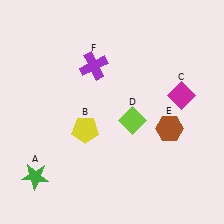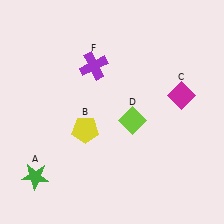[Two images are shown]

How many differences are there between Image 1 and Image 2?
There is 1 difference between the two images.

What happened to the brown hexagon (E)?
The brown hexagon (E) was removed in Image 2. It was in the bottom-right area of Image 1.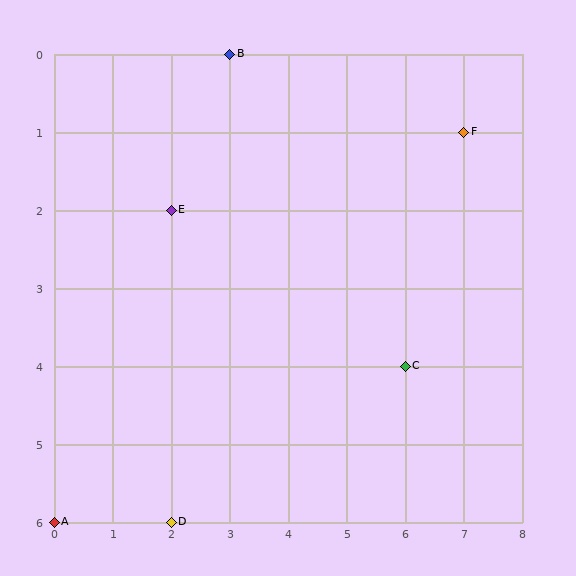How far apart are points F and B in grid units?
Points F and B are 4 columns and 1 row apart (about 4.1 grid units diagonally).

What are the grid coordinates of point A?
Point A is at grid coordinates (0, 6).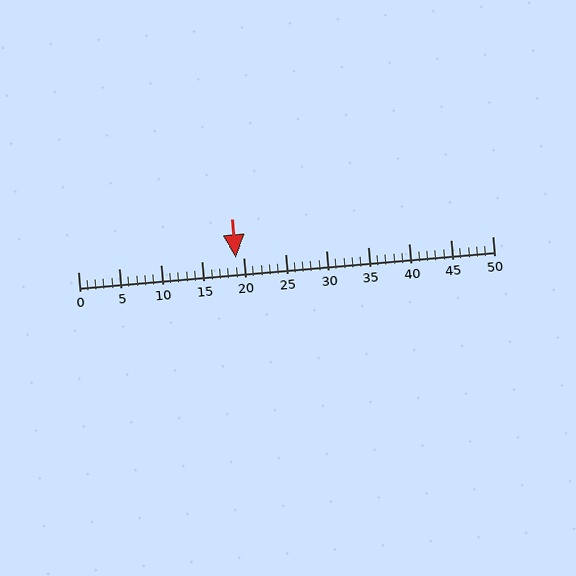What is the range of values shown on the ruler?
The ruler shows values from 0 to 50.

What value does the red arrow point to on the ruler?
The red arrow points to approximately 19.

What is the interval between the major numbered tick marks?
The major tick marks are spaced 5 units apart.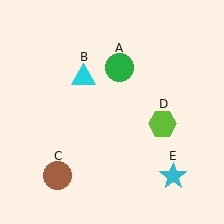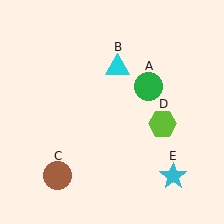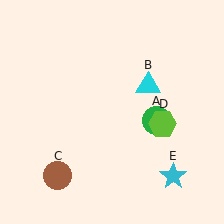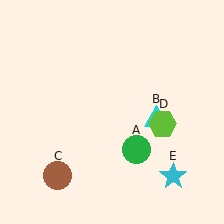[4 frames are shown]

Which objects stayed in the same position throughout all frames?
Brown circle (object C) and lime hexagon (object D) and cyan star (object E) remained stationary.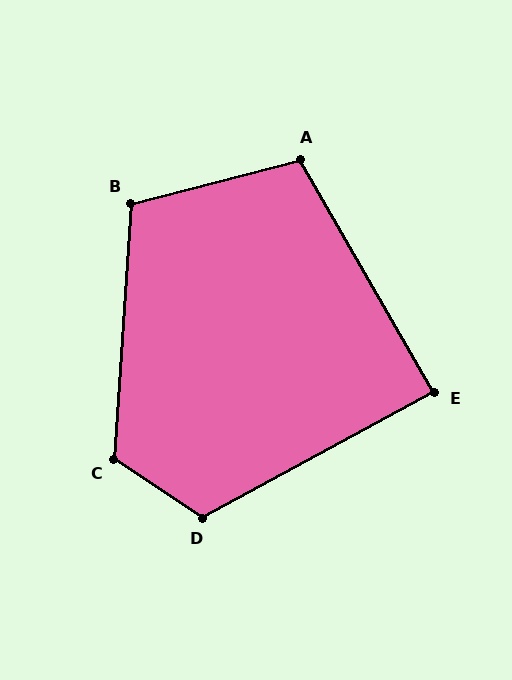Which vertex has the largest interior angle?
C, at approximately 120 degrees.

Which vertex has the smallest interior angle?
E, at approximately 89 degrees.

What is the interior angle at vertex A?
Approximately 106 degrees (obtuse).